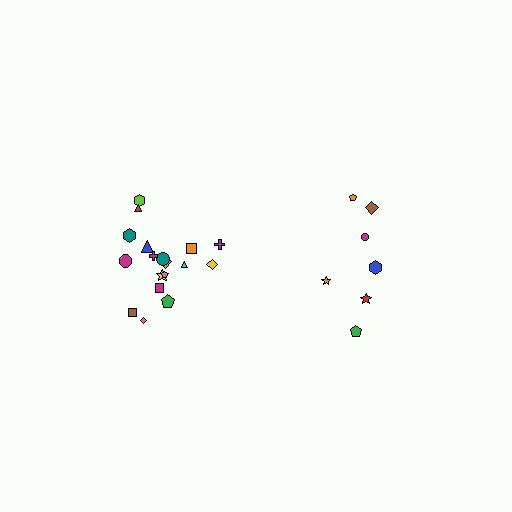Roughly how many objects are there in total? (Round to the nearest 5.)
Roughly 25 objects in total.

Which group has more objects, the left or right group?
The left group.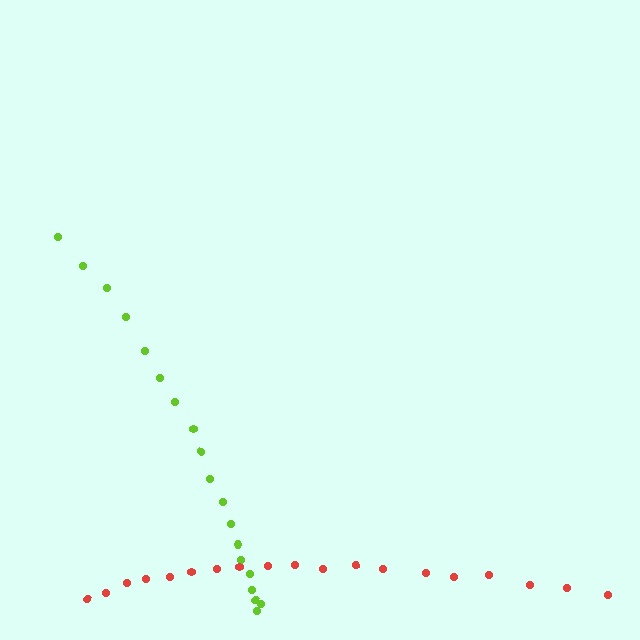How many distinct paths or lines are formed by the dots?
There are 2 distinct paths.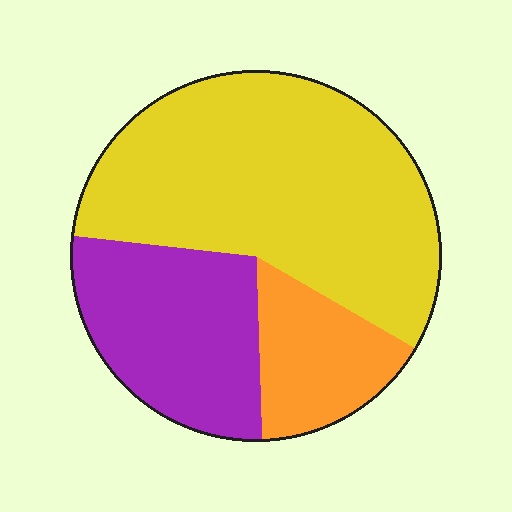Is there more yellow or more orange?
Yellow.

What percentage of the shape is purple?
Purple takes up between a sixth and a third of the shape.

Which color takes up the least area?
Orange, at roughly 15%.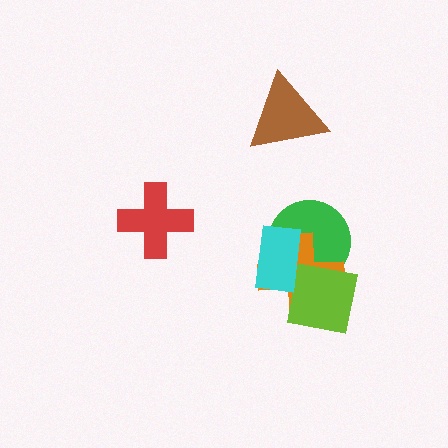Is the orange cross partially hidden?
Yes, it is partially covered by another shape.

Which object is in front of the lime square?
The cyan rectangle is in front of the lime square.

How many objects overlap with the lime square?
3 objects overlap with the lime square.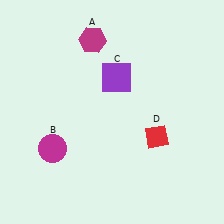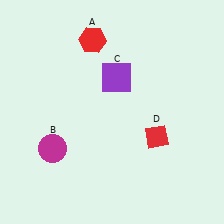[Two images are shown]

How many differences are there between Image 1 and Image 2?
There is 1 difference between the two images.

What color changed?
The hexagon (A) changed from magenta in Image 1 to red in Image 2.